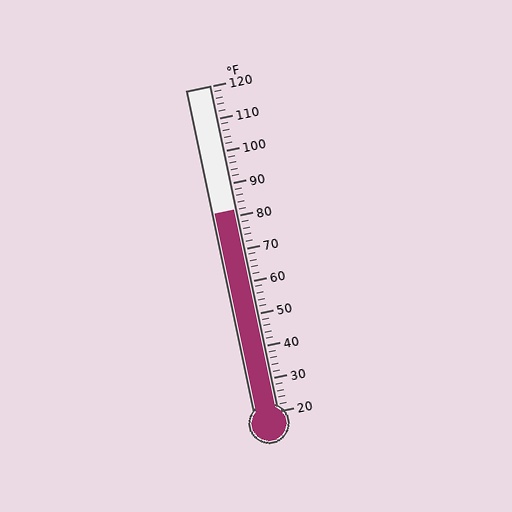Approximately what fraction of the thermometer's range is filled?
The thermometer is filled to approximately 60% of its range.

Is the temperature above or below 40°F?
The temperature is above 40°F.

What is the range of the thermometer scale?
The thermometer scale ranges from 20°F to 120°F.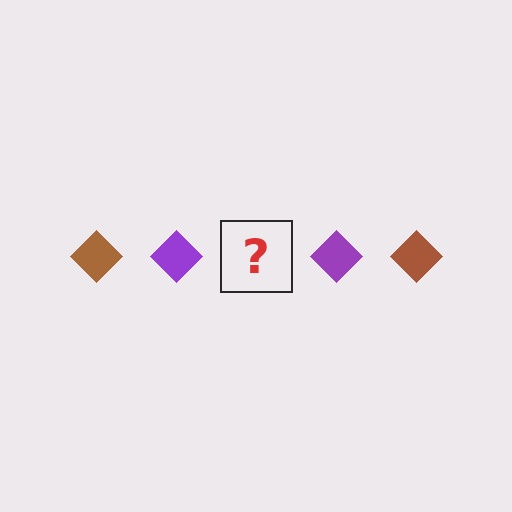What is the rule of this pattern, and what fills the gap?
The rule is that the pattern cycles through brown, purple diamonds. The gap should be filled with a brown diamond.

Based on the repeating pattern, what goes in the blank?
The blank should be a brown diamond.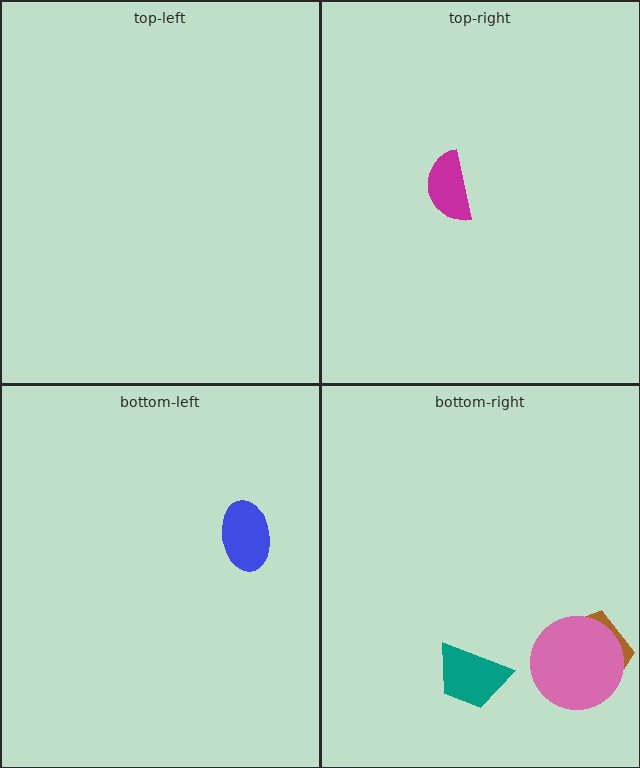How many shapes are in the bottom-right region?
3.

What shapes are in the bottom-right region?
The brown pentagon, the pink circle, the teal trapezoid.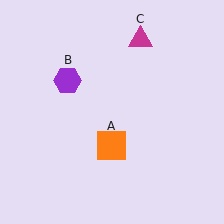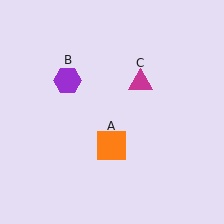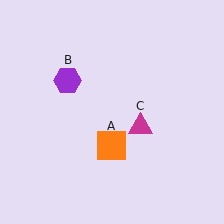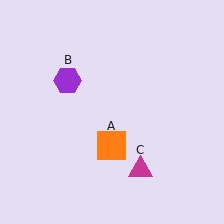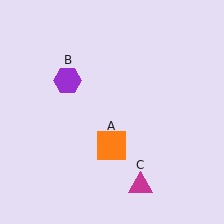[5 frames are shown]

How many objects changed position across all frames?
1 object changed position: magenta triangle (object C).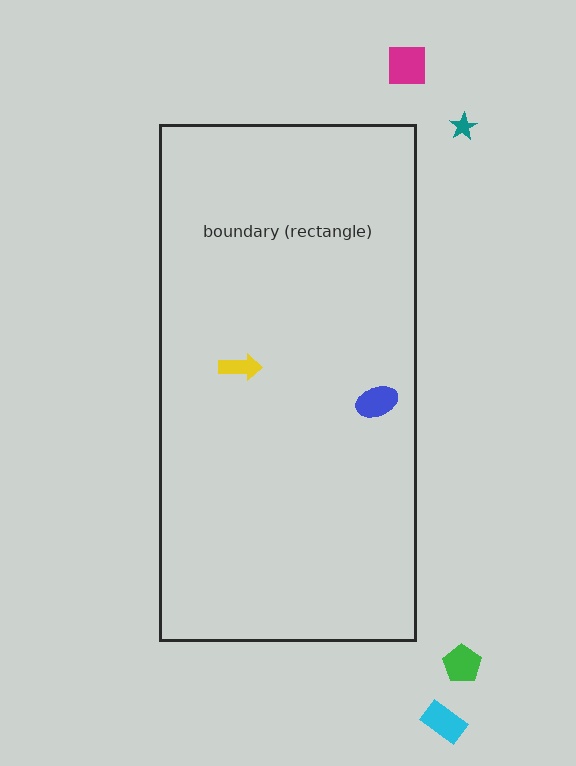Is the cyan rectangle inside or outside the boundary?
Outside.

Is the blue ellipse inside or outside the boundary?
Inside.